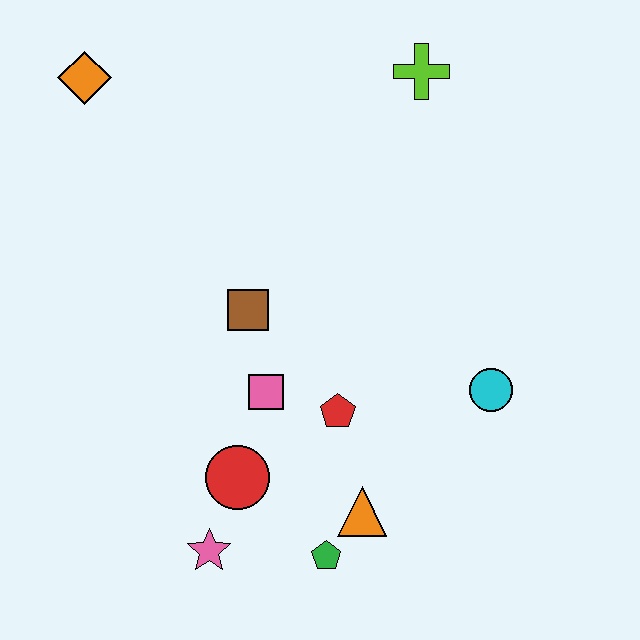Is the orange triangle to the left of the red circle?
No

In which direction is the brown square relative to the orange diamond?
The brown square is below the orange diamond.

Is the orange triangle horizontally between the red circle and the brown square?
No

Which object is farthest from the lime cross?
The pink star is farthest from the lime cross.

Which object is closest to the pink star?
The red circle is closest to the pink star.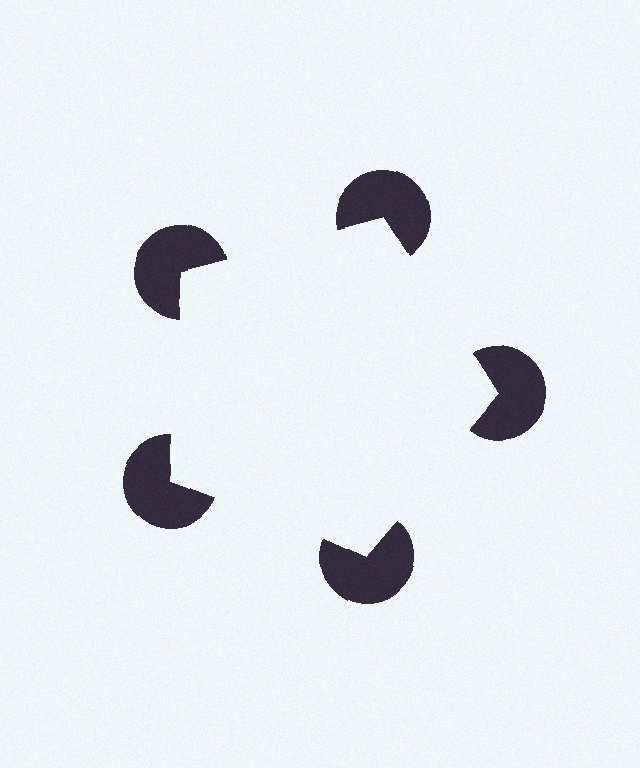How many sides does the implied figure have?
5 sides.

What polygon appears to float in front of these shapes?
An illusory pentagon — its edges are inferred from the aligned wedge cuts in the pac-man discs, not physically drawn.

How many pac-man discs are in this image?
There are 5 — one at each vertex of the illusory pentagon.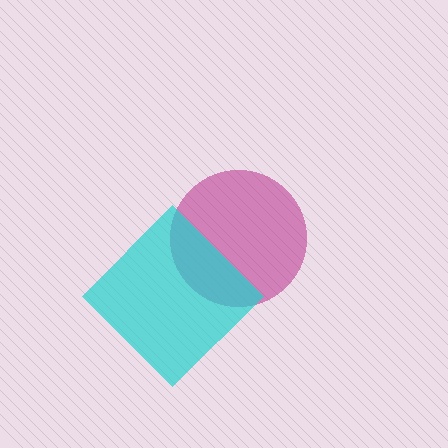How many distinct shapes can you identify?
There are 2 distinct shapes: a magenta circle, a cyan diamond.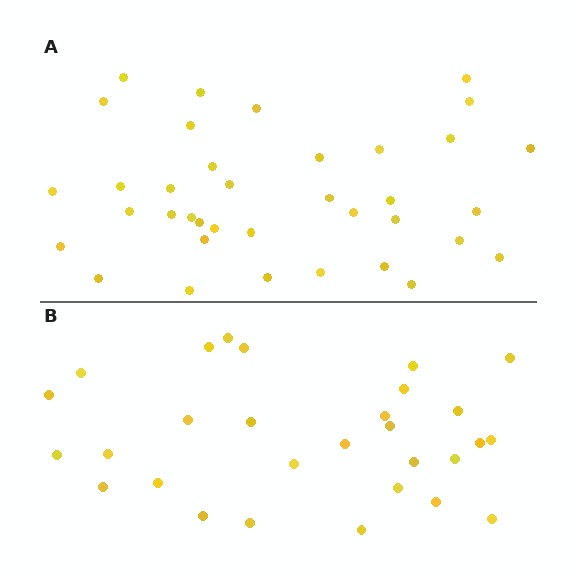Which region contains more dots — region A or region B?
Region A (the top region) has more dots.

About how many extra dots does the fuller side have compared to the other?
Region A has roughly 8 or so more dots than region B.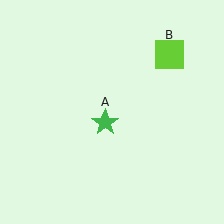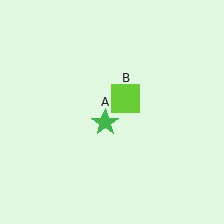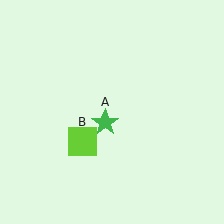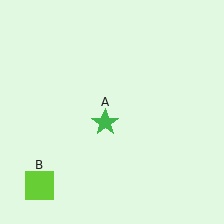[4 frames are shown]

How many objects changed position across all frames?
1 object changed position: lime square (object B).